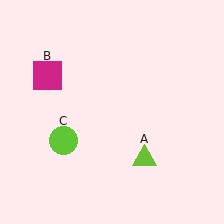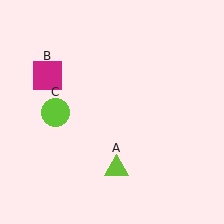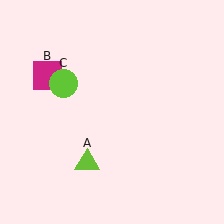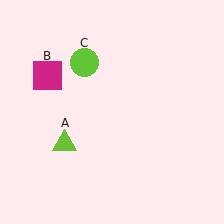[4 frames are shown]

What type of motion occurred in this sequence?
The lime triangle (object A), lime circle (object C) rotated clockwise around the center of the scene.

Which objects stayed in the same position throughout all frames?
Magenta square (object B) remained stationary.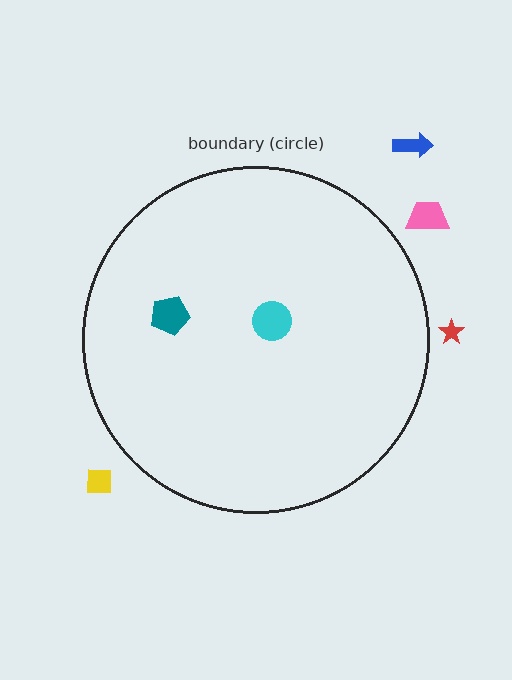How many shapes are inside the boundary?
2 inside, 4 outside.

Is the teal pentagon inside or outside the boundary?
Inside.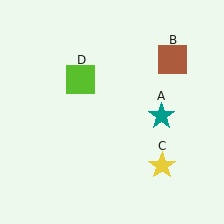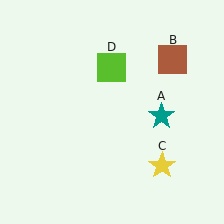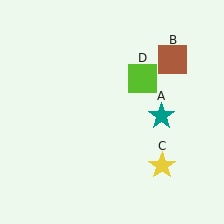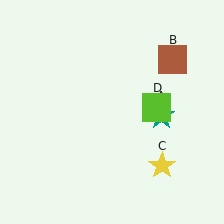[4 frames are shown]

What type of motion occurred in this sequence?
The lime square (object D) rotated clockwise around the center of the scene.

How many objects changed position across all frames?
1 object changed position: lime square (object D).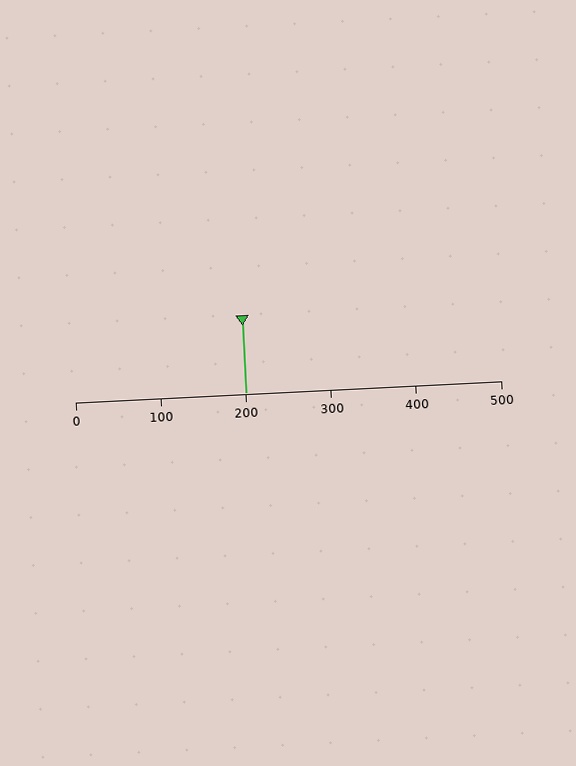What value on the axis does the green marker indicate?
The marker indicates approximately 200.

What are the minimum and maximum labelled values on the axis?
The axis runs from 0 to 500.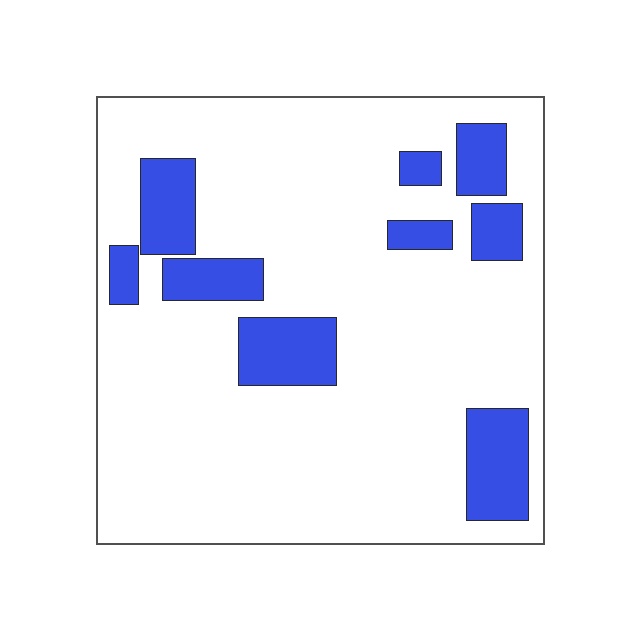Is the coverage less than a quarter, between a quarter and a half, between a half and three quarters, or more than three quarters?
Less than a quarter.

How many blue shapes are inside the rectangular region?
9.